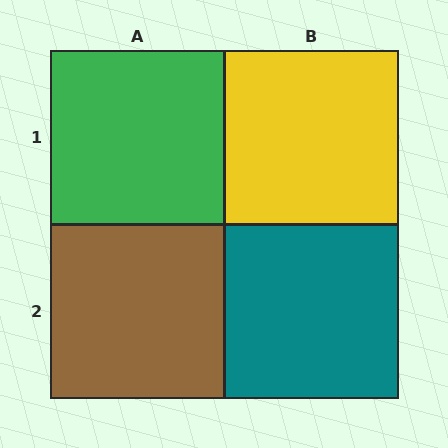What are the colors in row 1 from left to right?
Green, yellow.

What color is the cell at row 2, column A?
Brown.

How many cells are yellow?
1 cell is yellow.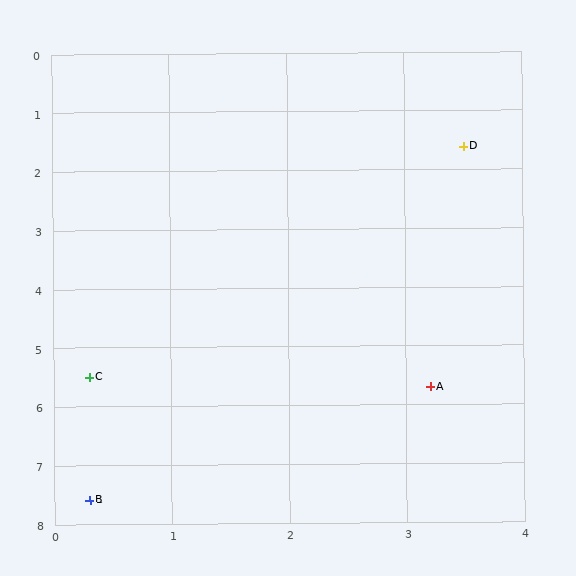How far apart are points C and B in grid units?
Points C and B are about 2.1 grid units apart.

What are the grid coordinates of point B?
Point B is at approximately (0.3, 7.6).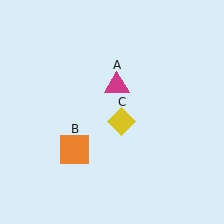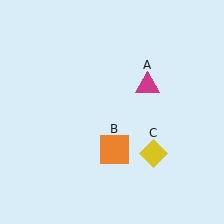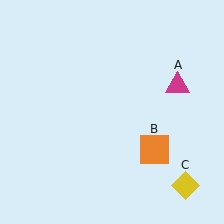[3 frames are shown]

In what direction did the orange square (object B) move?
The orange square (object B) moved right.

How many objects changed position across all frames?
3 objects changed position: magenta triangle (object A), orange square (object B), yellow diamond (object C).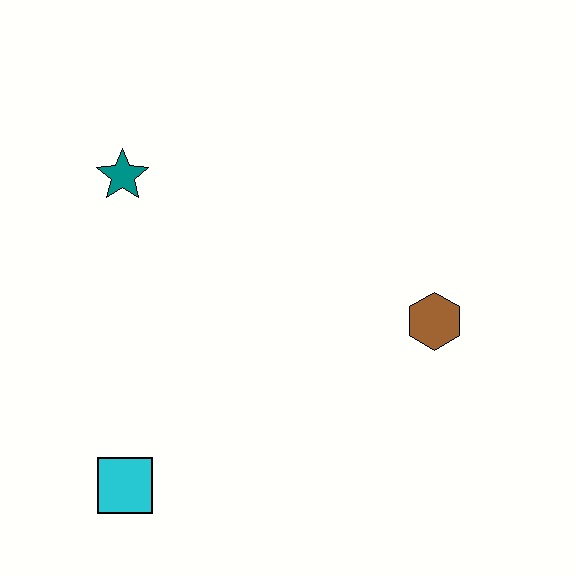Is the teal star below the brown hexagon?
No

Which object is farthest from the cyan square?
The brown hexagon is farthest from the cyan square.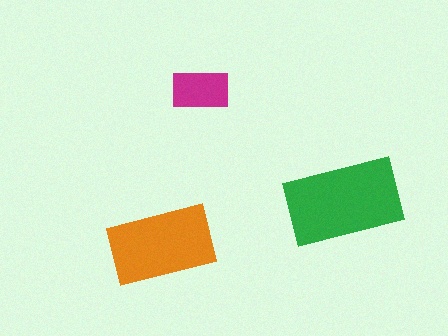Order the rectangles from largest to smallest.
the green one, the orange one, the magenta one.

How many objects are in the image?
There are 3 objects in the image.